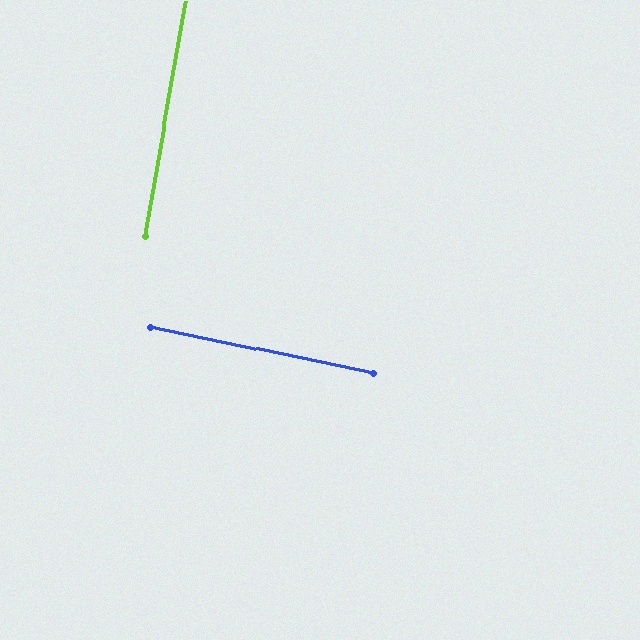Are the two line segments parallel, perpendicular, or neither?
Perpendicular — they meet at approximately 88°.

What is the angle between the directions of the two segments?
Approximately 88 degrees.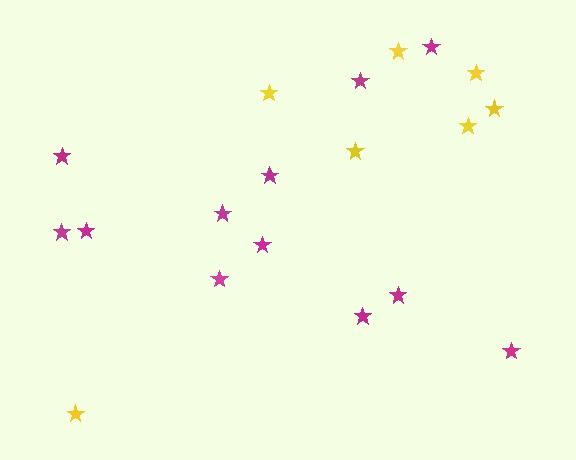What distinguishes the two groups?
There are 2 groups: one group of yellow stars (7) and one group of magenta stars (12).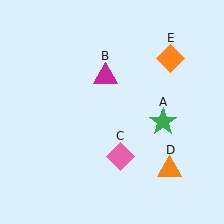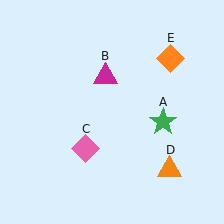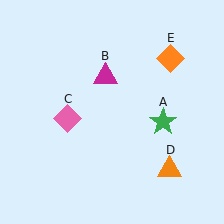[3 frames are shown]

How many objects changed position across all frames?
1 object changed position: pink diamond (object C).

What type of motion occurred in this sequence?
The pink diamond (object C) rotated clockwise around the center of the scene.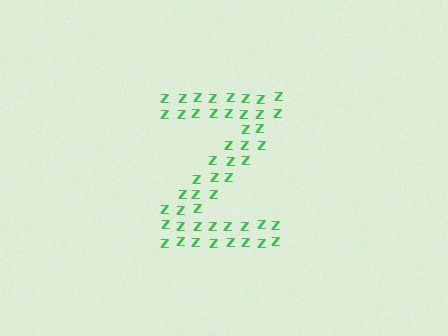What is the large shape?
The large shape is the letter Z.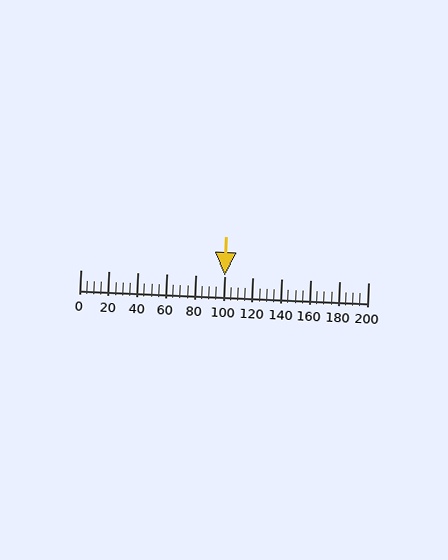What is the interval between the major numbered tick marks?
The major tick marks are spaced 20 units apart.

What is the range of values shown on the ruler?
The ruler shows values from 0 to 200.